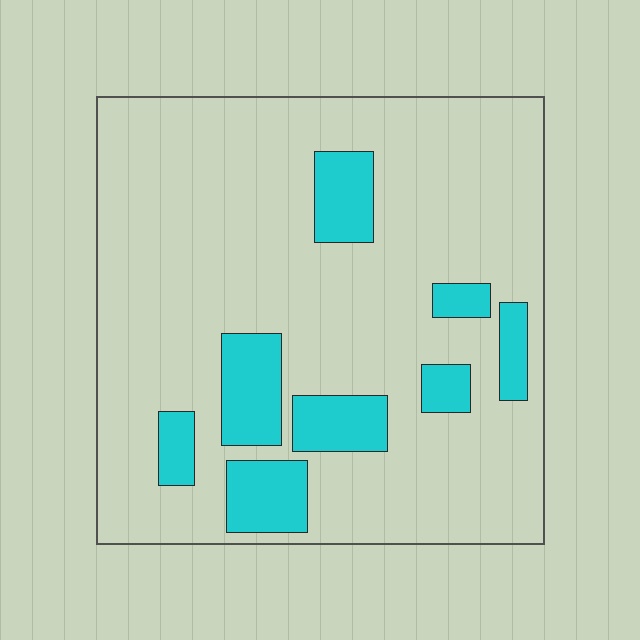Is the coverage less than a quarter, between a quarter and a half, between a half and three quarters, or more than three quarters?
Less than a quarter.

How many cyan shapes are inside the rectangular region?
8.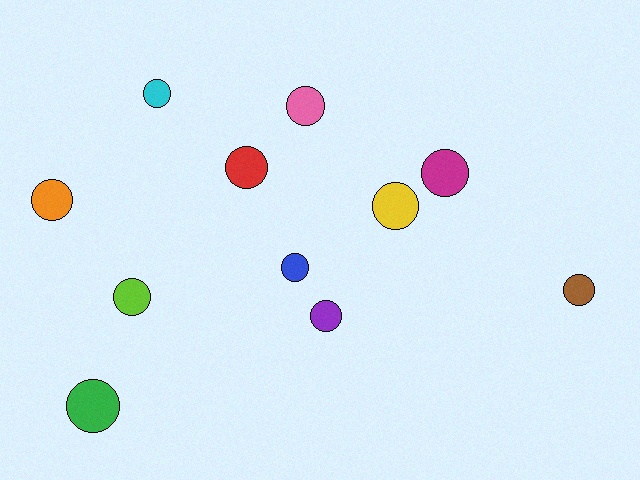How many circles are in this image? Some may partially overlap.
There are 11 circles.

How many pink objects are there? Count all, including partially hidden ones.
There is 1 pink object.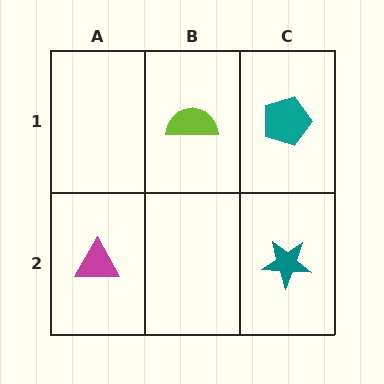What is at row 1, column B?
A lime semicircle.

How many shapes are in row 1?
2 shapes.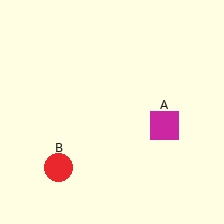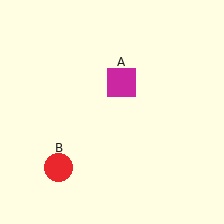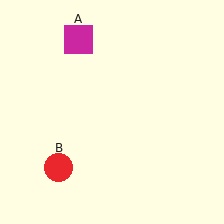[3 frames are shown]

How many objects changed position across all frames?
1 object changed position: magenta square (object A).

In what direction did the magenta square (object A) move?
The magenta square (object A) moved up and to the left.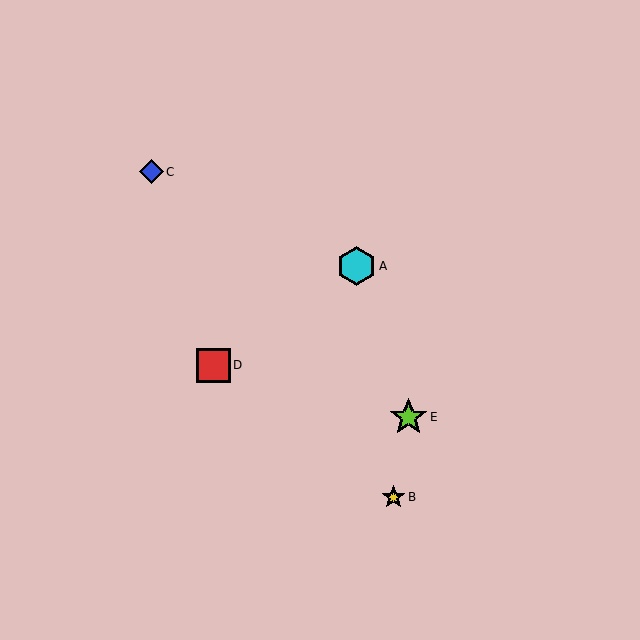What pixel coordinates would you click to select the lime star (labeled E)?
Click at (409, 417) to select the lime star E.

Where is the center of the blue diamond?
The center of the blue diamond is at (151, 172).